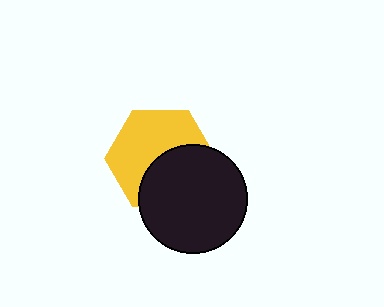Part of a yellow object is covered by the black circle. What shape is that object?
It is a hexagon.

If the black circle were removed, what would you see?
You would see the complete yellow hexagon.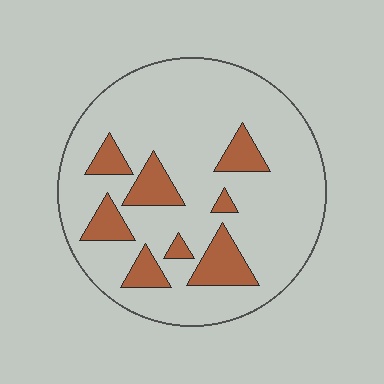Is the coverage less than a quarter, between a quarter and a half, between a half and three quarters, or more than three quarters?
Less than a quarter.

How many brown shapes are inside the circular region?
8.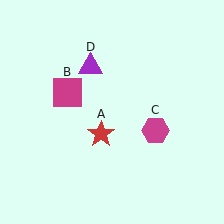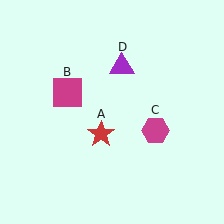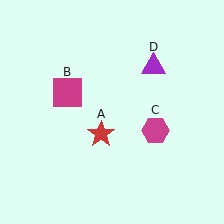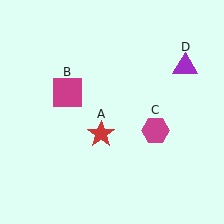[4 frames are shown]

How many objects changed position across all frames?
1 object changed position: purple triangle (object D).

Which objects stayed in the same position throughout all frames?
Red star (object A) and magenta square (object B) and magenta hexagon (object C) remained stationary.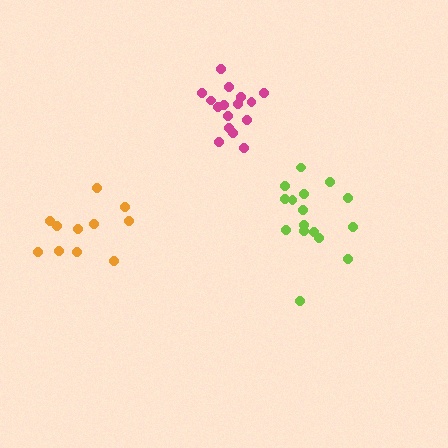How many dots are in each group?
Group 1: 16 dots, Group 2: 11 dots, Group 3: 16 dots (43 total).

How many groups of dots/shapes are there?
There are 3 groups.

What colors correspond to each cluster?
The clusters are colored: lime, orange, magenta.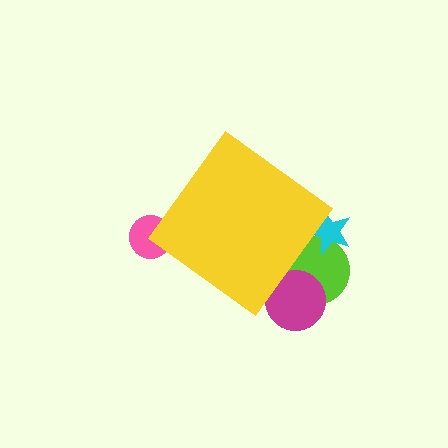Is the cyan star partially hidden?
Yes, the cyan star is partially hidden behind the yellow diamond.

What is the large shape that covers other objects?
A yellow diamond.